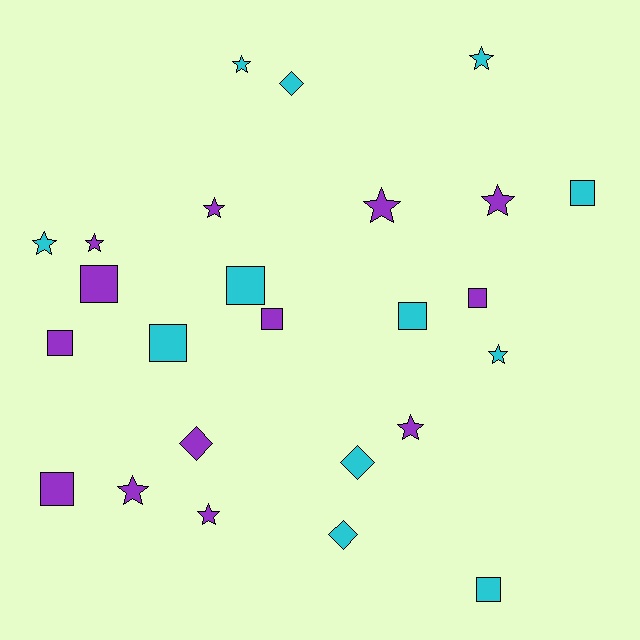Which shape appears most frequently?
Star, with 11 objects.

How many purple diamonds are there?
There is 1 purple diamond.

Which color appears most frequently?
Purple, with 13 objects.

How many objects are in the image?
There are 25 objects.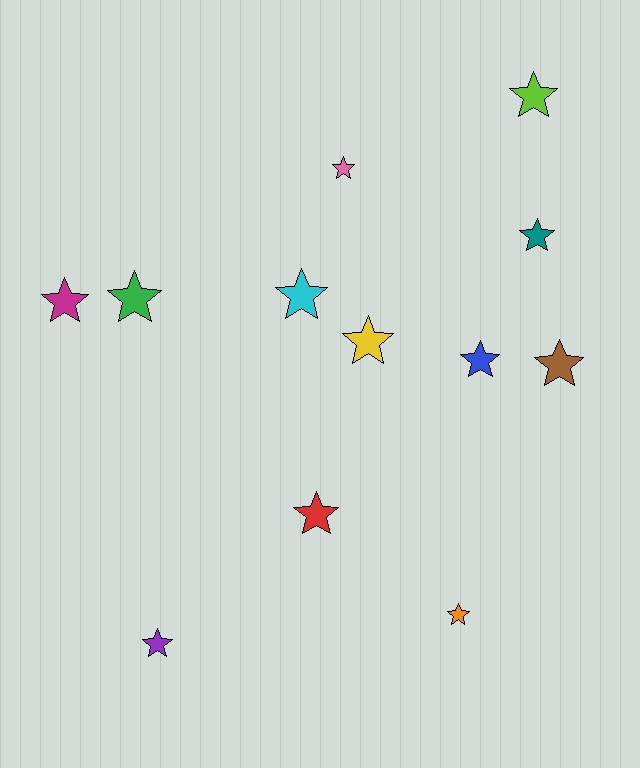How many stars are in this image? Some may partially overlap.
There are 12 stars.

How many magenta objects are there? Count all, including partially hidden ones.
There is 1 magenta object.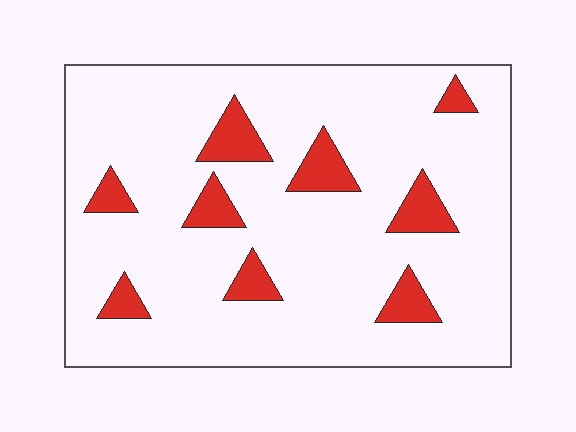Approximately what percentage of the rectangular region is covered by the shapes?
Approximately 15%.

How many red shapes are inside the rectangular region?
9.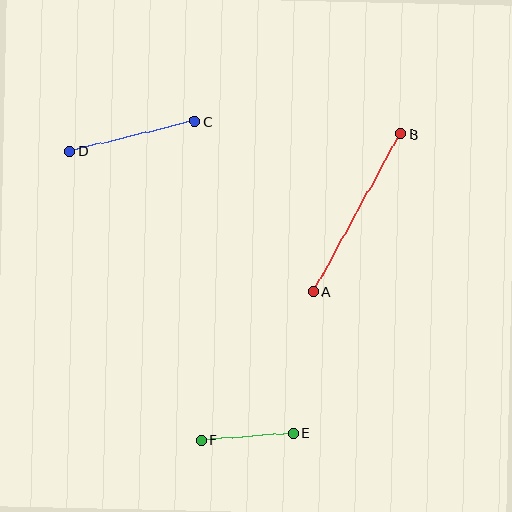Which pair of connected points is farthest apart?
Points A and B are farthest apart.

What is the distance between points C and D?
The distance is approximately 128 pixels.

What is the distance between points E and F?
The distance is approximately 92 pixels.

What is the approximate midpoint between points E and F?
The midpoint is at approximately (247, 437) pixels.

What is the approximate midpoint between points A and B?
The midpoint is at approximately (357, 213) pixels.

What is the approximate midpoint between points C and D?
The midpoint is at approximately (132, 136) pixels.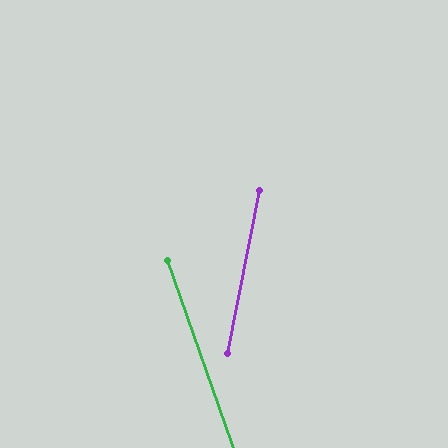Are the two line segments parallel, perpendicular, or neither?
Neither parallel nor perpendicular — they differ by about 30°.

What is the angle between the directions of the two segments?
Approximately 30 degrees.